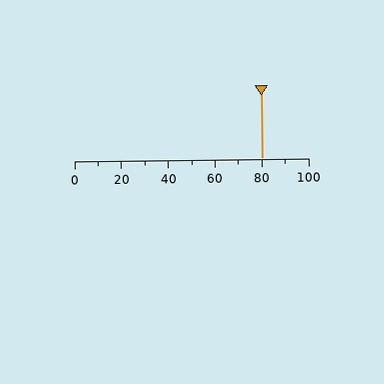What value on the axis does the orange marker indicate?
The marker indicates approximately 80.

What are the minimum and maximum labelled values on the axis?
The axis runs from 0 to 100.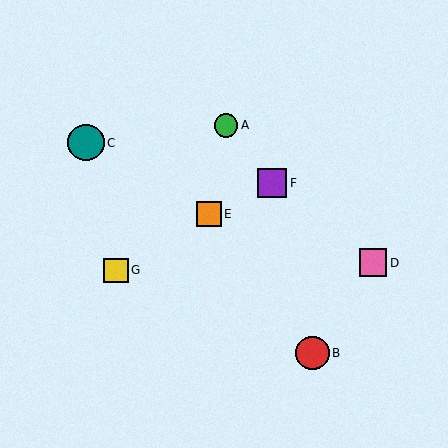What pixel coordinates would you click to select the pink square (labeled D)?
Click at (373, 263) to select the pink square D.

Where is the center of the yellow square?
The center of the yellow square is at (116, 270).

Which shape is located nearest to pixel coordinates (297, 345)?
The red circle (labeled B) at (312, 353) is nearest to that location.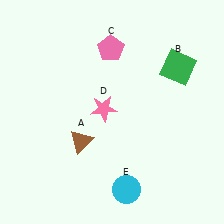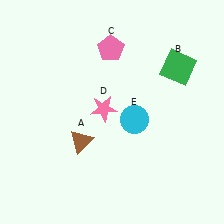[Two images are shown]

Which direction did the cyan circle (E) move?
The cyan circle (E) moved up.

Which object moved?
The cyan circle (E) moved up.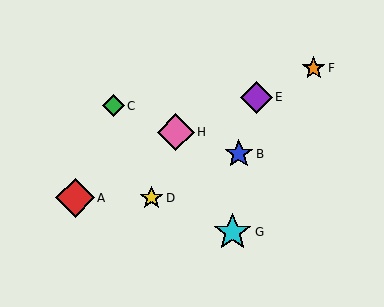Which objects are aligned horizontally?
Objects A, D are aligned horizontally.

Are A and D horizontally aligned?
Yes, both are at y≈198.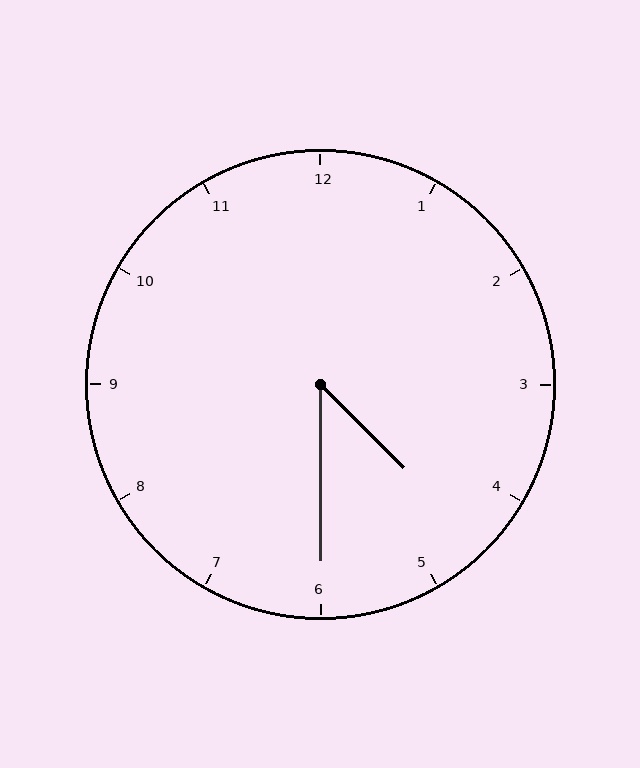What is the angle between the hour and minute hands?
Approximately 45 degrees.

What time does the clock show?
4:30.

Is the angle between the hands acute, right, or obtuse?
It is acute.